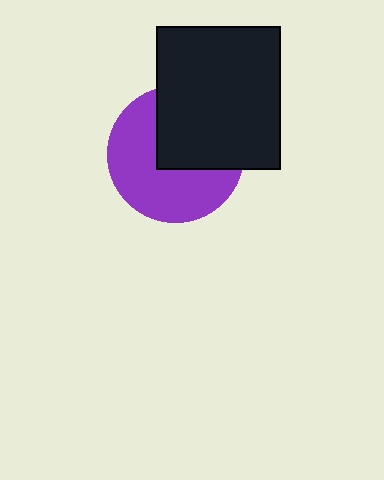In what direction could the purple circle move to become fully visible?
The purple circle could move toward the lower-left. That would shift it out from behind the black rectangle entirely.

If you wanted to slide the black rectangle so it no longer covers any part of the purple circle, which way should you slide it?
Slide it toward the upper-right — that is the most direct way to separate the two shapes.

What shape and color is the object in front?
The object in front is a black rectangle.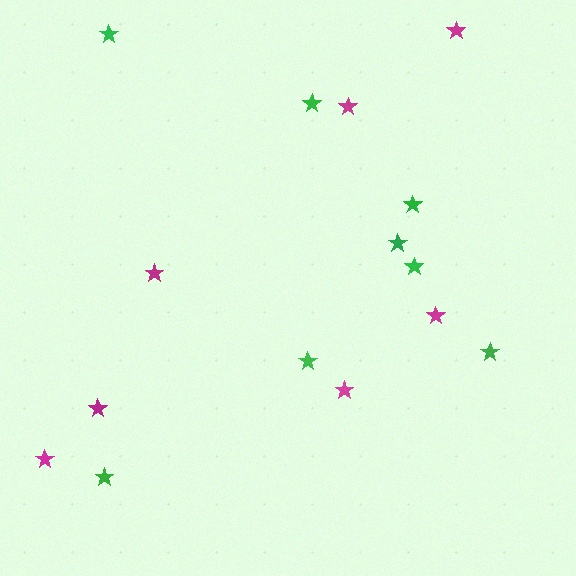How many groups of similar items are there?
There are 2 groups: one group of green stars (8) and one group of magenta stars (7).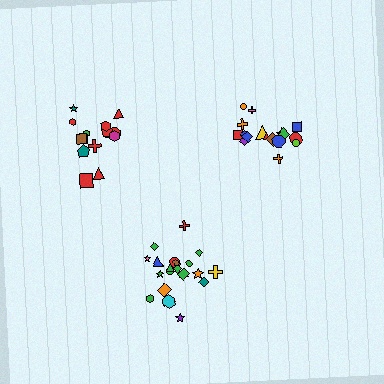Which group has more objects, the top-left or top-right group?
The top-right group.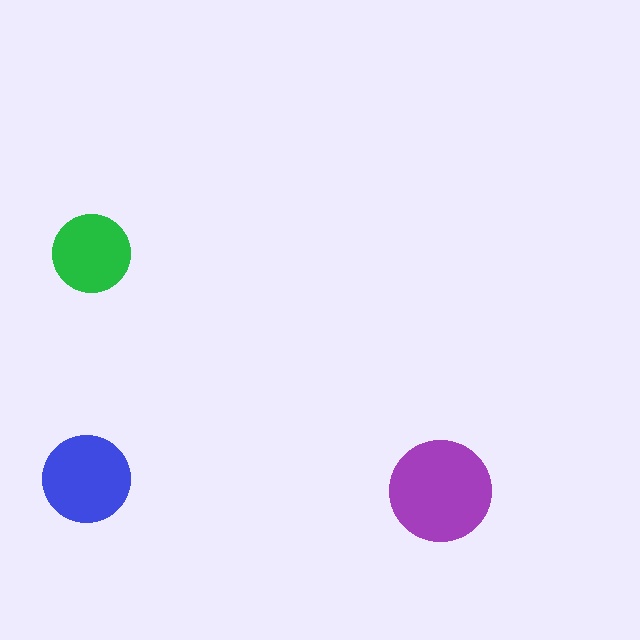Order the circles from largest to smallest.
the purple one, the blue one, the green one.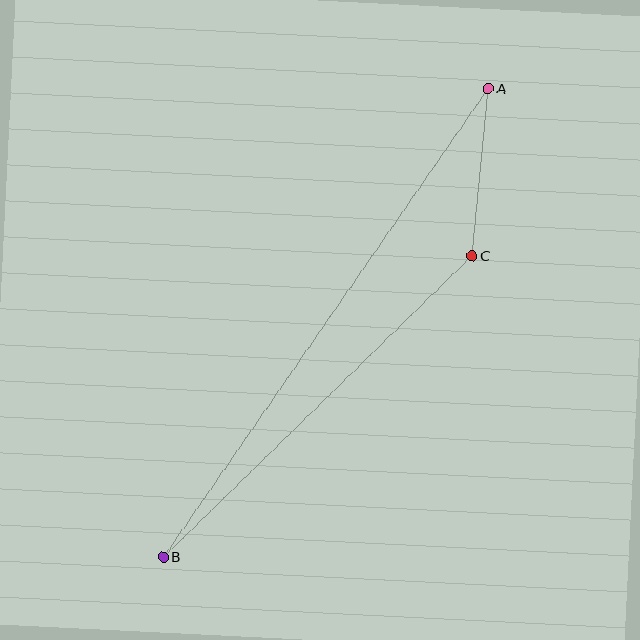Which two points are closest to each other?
Points A and C are closest to each other.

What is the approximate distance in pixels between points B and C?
The distance between B and C is approximately 431 pixels.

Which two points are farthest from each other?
Points A and B are farthest from each other.